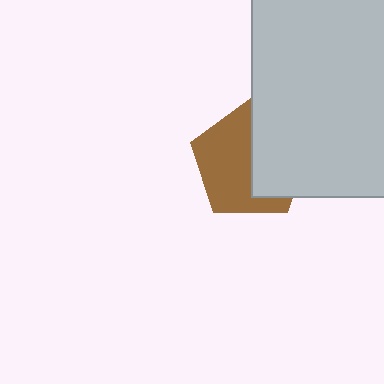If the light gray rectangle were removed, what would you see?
You would see the complete brown pentagon.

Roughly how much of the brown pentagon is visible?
About half of it is visible (roughly 58%).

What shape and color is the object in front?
The object in front is a light gray rectangle.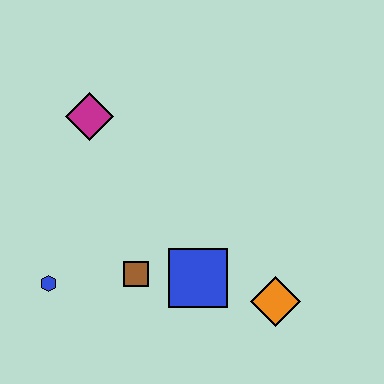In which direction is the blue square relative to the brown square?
The blue square is to the right of the brown square.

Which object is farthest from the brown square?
The magenta diamond is farthest from the brown square.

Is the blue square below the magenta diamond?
Yes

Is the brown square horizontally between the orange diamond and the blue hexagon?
Yes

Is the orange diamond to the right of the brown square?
Yes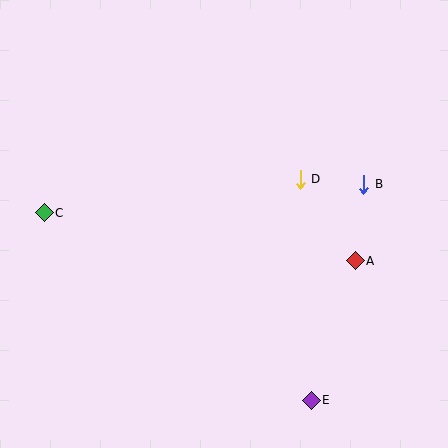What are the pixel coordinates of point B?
Point B is at (364, 185).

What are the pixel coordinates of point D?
Point D is at (300, 179).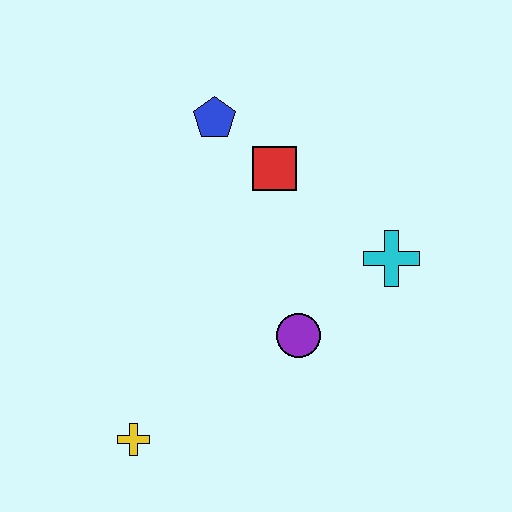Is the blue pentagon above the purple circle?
Yes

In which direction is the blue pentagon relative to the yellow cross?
The blue pentagon is above the yellow cross.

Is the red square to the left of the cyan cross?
Yes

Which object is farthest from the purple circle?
The blue pentagon is farthest from the purple circle.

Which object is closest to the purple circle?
The cyan cross is closest to the purple circle.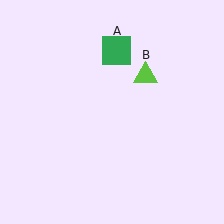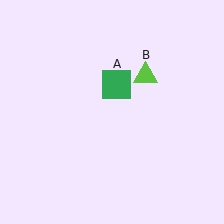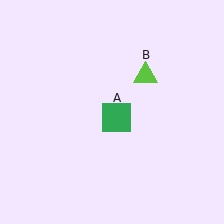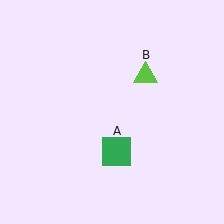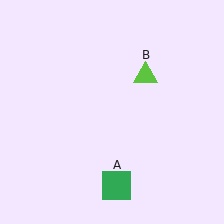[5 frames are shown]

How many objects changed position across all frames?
1 object changed position: green square (object A).